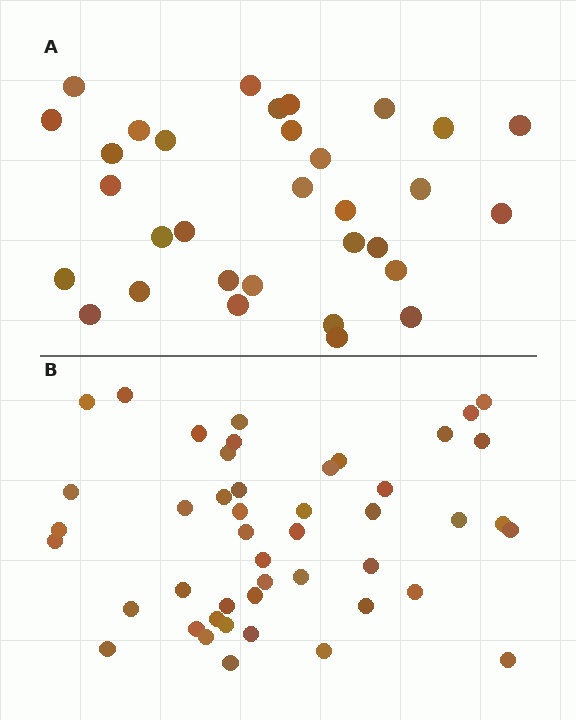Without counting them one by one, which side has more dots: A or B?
Region B (the bottom region) has more dots.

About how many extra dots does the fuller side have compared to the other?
Region B has approximately 15 more dots than region A.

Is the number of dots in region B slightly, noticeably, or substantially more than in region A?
Region B has noticeably more, but not dramatically so. The ratio is roughly 1.4 to 1.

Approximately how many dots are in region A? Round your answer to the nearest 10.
About 30 dots. (The exact count is 32, which rounds to 30.)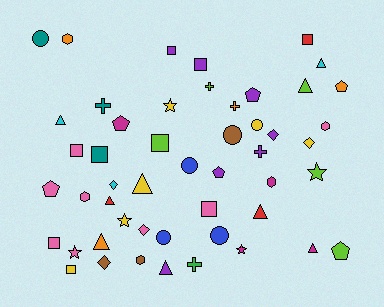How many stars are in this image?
There are 5 stars.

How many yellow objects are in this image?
There are 6 yellow objects.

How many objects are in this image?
There are 50 objects.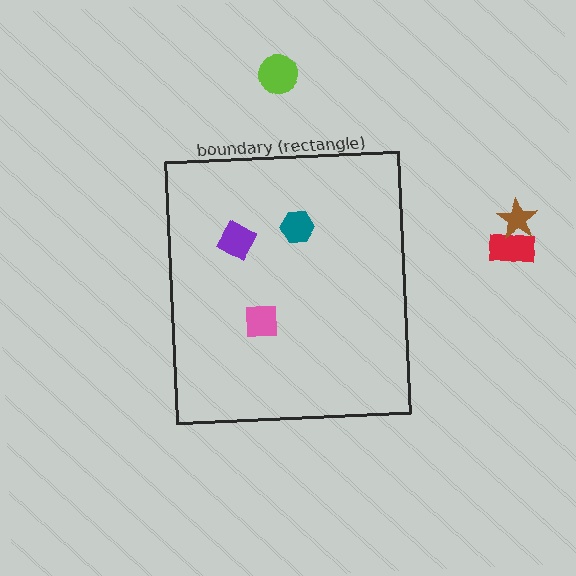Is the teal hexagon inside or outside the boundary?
Inside.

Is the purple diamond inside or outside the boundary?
Inside.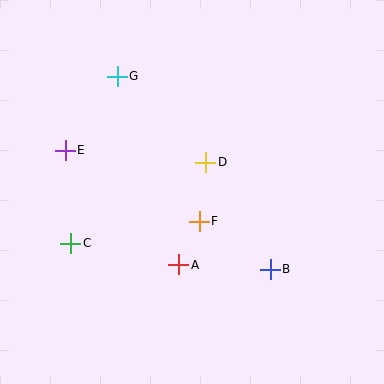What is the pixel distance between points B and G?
The distance between B and G is 246 pixels.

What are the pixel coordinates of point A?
Point A is at (179, 265).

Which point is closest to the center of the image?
Point F at (199, 221) is closest to the center.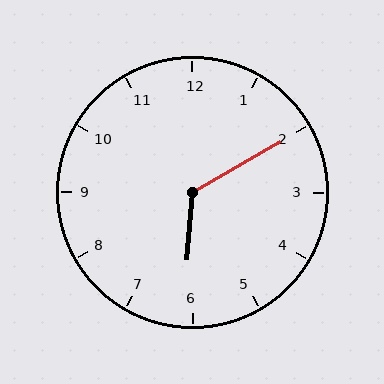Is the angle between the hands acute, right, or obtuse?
It is obtuse.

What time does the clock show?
6:10.